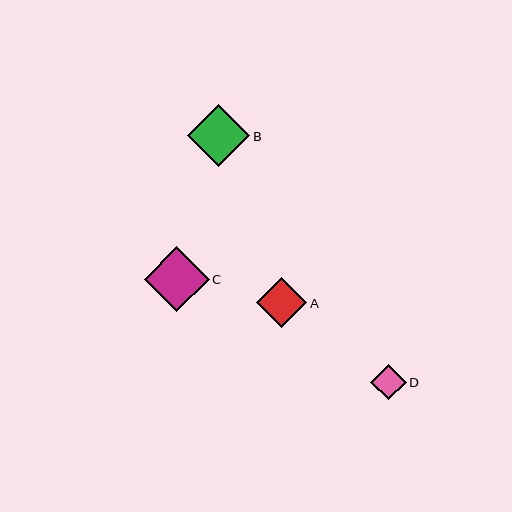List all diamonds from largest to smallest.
From largest to smallest: C, B, A, D.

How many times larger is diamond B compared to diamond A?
Diamond B is approximately 1.2 times the size of diamond A.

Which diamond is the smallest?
Diamond D is the smallest with a size of approximately 35 pixels.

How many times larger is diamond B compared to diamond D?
Diamond B is approximately 1.8 times the size of diamond D.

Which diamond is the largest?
Diamond C is the largest with a size of approximately 65 pixels.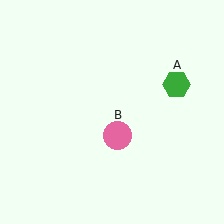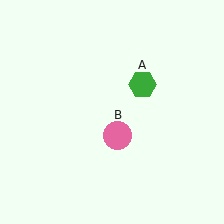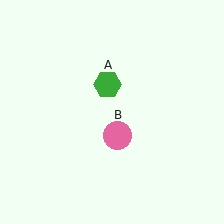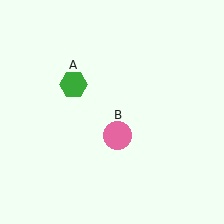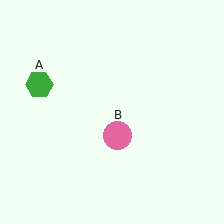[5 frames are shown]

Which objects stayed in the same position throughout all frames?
Pink circle (object B) remained stationary.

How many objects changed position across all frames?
1 object changed position: green hexagon (object A).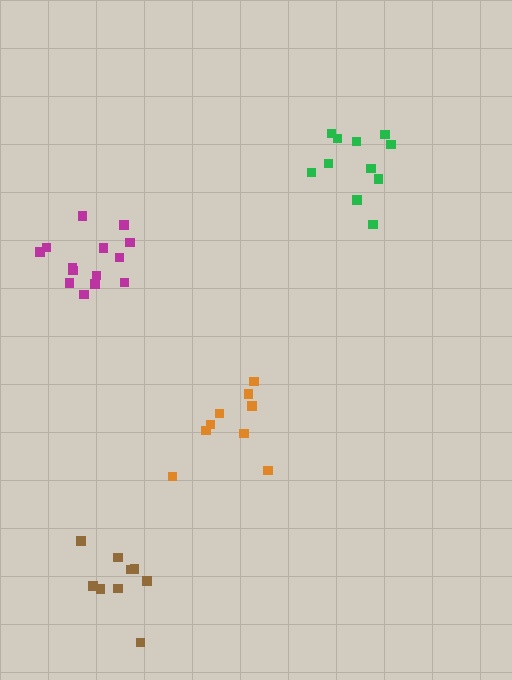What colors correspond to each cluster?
The clusters are colored: orange, green, magenta, brown.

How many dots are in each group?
Group 1: 9 dots, Group 2: 11 dots, Group 3: 14 dots, Group 4: 9 dots (43 total).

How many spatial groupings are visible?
There are 4 spatial groupings.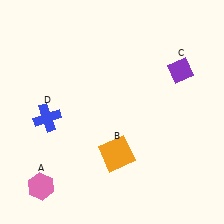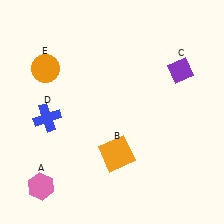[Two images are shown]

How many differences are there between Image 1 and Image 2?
There is 1 difference between the two images.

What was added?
An orange circle (E) was added in Image 2.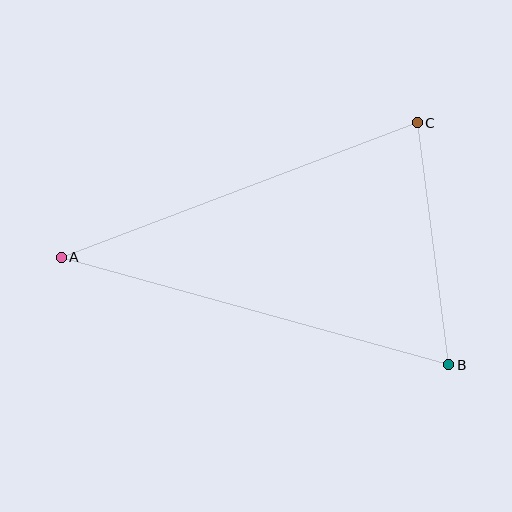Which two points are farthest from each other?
Points A and B are farthest from each other.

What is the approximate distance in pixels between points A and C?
The distance between A and C is approximately 381 pixels.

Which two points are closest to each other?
Points B and C are closest to each other.